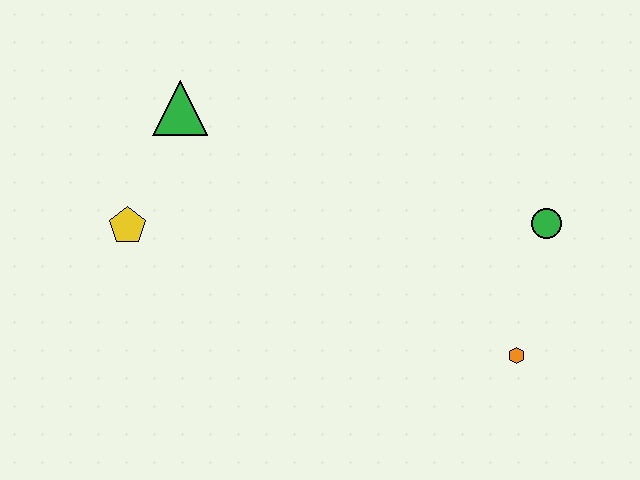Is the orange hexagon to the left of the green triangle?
No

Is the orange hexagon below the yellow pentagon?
Yes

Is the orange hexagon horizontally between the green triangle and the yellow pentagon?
No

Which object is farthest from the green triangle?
The orange hexagon is farthest from the green triangle.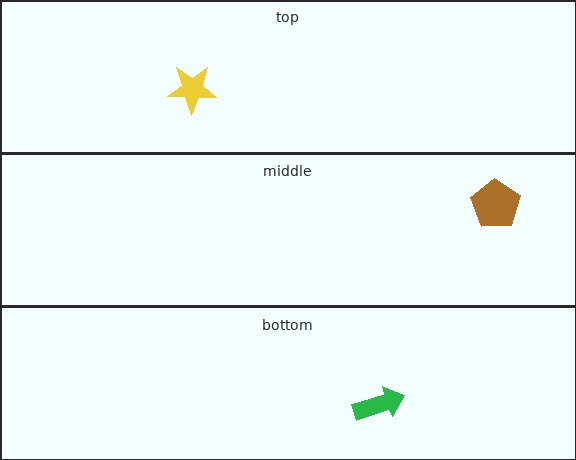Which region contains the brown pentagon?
The middle region.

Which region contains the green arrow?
The bottom region.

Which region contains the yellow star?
The top region.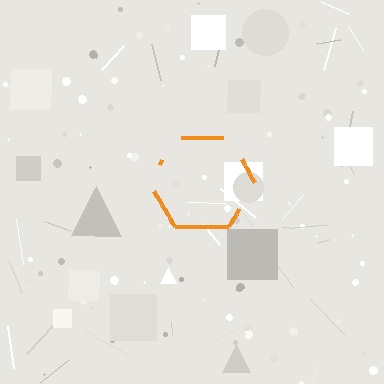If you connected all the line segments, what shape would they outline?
They would outline a hexagon.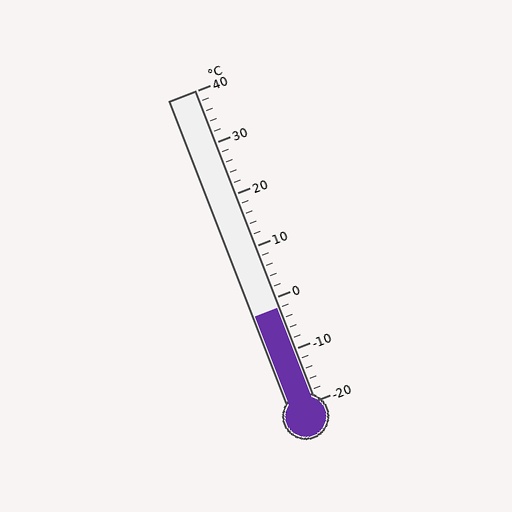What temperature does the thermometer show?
The thermometer shows approximately -2°C.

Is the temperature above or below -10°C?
The temperature is above -10°C.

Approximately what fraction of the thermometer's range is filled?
The thermometer is filled to approximately 30% of its range.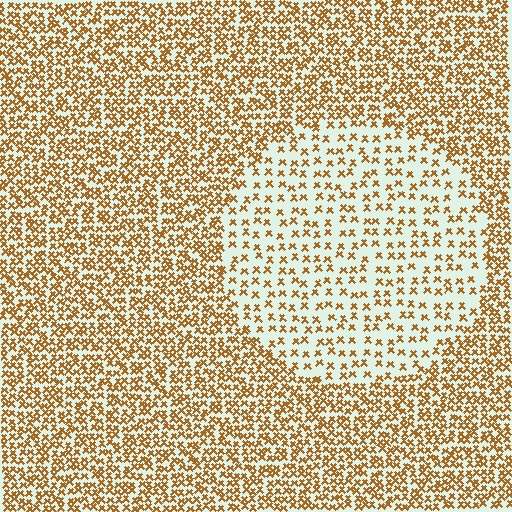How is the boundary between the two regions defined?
The boundary is defined by a change in element density (approximately 2.3x ratio). All elements are the same color, size, and shape.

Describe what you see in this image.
The image contains small brown elements arranged at two different densities. A circle-shaped region is visible where the elements are less densely packed than the surrounding area.